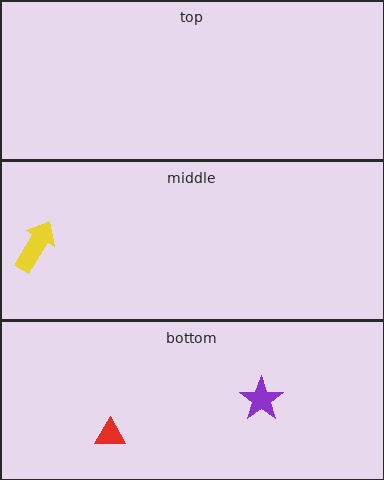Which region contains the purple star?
The bottom region.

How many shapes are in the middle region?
1.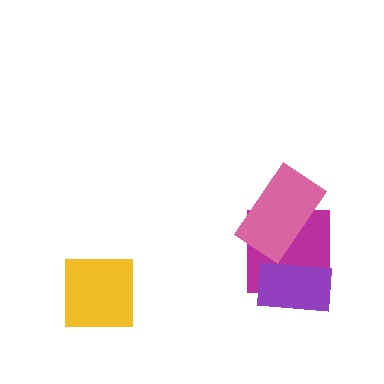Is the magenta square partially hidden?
Yes, it is partially covered by another shape.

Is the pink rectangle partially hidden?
No, no other shape covers it.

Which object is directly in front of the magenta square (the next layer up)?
The purple rectangle is directly in front of the magenta square.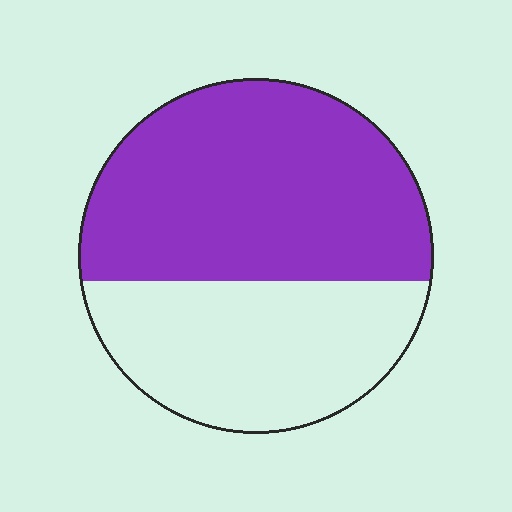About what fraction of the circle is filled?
About three fifths (3/5).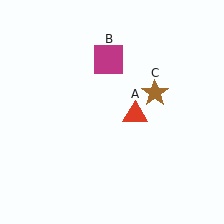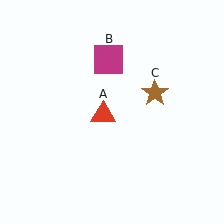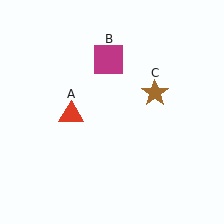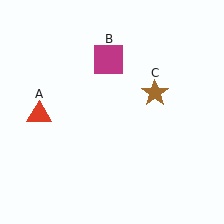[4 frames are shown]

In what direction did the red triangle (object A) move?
The red triangle (object A) moved left.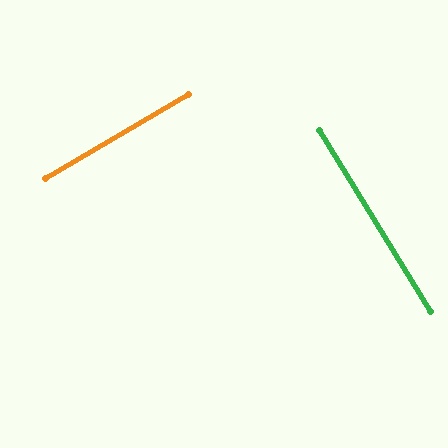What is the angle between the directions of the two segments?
Approximately 89 degrees.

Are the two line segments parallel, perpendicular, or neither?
Perpendicular — they meet at approximately 89°.